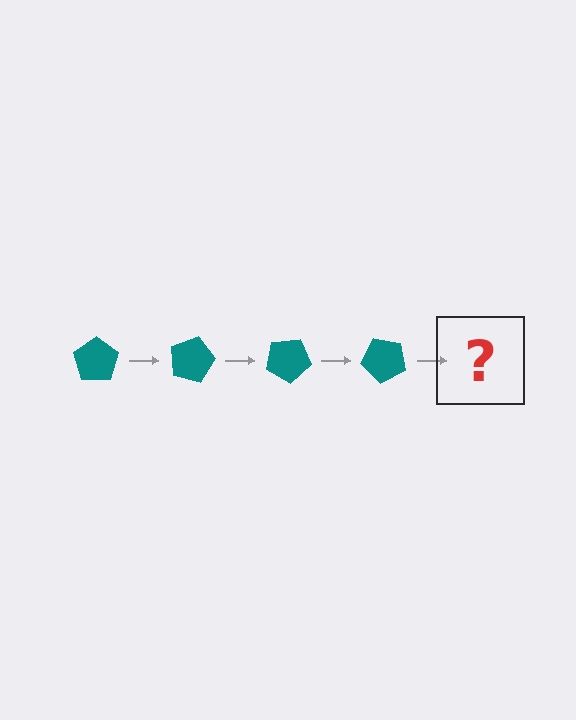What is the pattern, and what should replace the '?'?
The pattern is that the pentagon rotates 15 degrees each step. The '?' should be a teal pentagon rotated 60 degrees.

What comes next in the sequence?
The next element should be a teal pentagon rotated 60 degrees.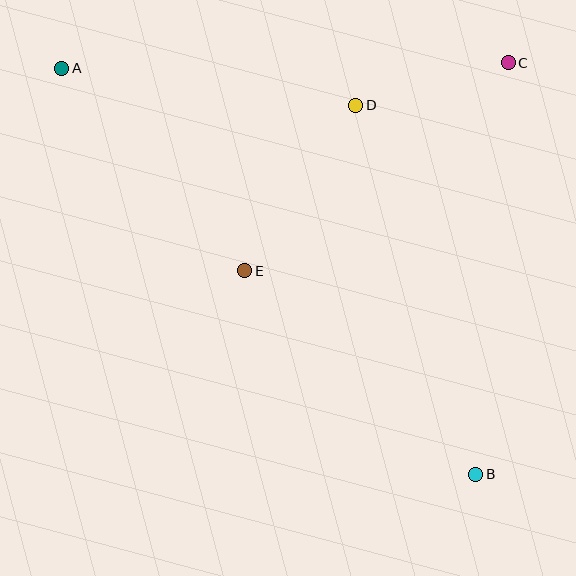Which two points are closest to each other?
Points C and D are closest to each other.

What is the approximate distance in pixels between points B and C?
The distance between B and C is approximately 413 pixels.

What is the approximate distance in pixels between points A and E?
The distance between A and E is approximately 273 pixels.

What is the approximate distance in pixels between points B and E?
The distance between B and E is approximately 308 pixels.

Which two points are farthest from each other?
Points A and B are farthest from each other.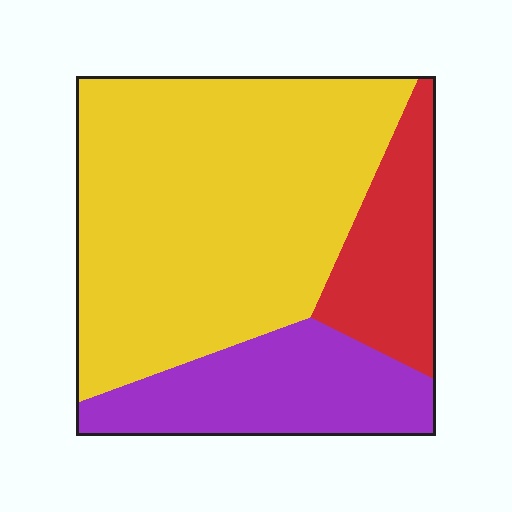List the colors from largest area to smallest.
From largest to smallest: yellow, purple, red.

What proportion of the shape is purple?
Purple takes up about one fifth (1/5) of the shape.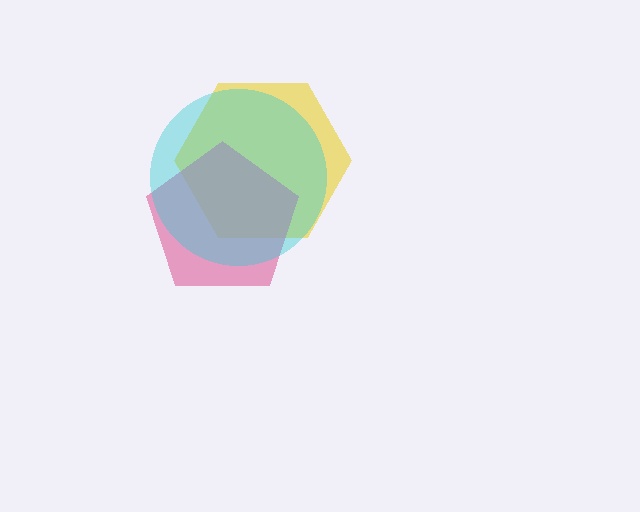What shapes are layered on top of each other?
The layered shapes are: a yellow hexagon, a pink pentagon, a cyan circle.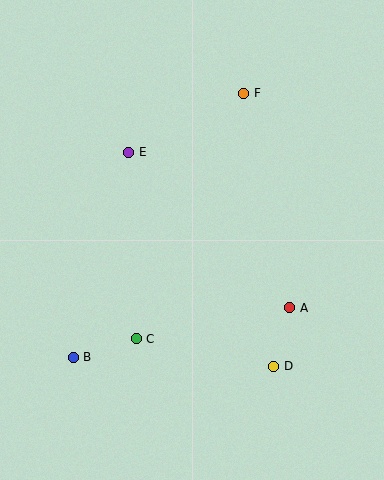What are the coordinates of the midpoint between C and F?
The midpoint between C and F is at (190, 216).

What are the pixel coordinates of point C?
Point C is at (136, 339).